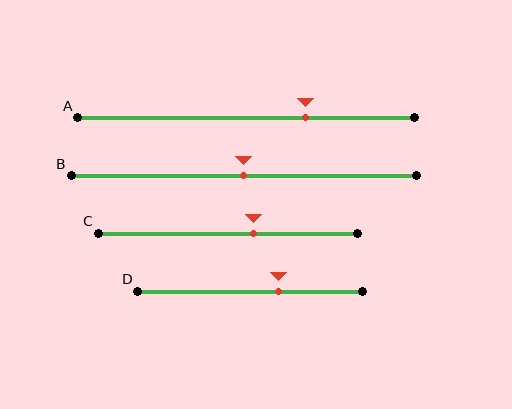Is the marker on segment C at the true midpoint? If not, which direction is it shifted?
No, the marker on segment C is shifted to the right by about 10% of the segment length.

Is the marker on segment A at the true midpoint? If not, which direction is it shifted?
No, the marker on segment A is shifted to the right by about 17% of the segment length.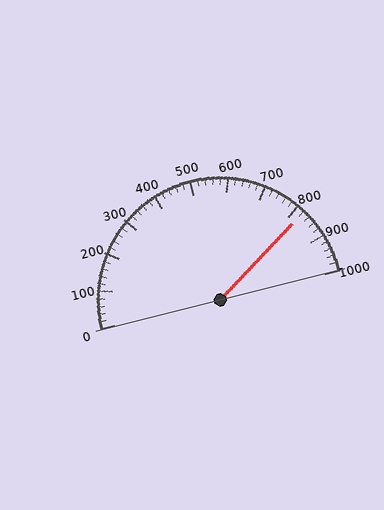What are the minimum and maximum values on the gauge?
The gauge ranges from 0 to 1000.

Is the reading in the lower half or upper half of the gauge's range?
The reading is in the upper half of the range (0 to 1000).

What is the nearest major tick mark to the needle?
The nearest major tick mark is 800.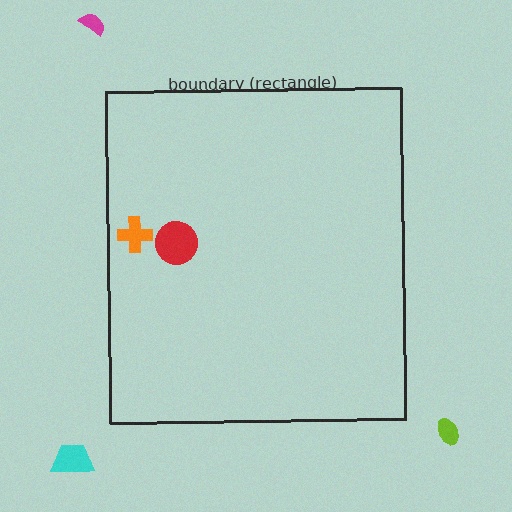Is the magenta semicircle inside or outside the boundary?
Outside.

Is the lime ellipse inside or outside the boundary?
Outside.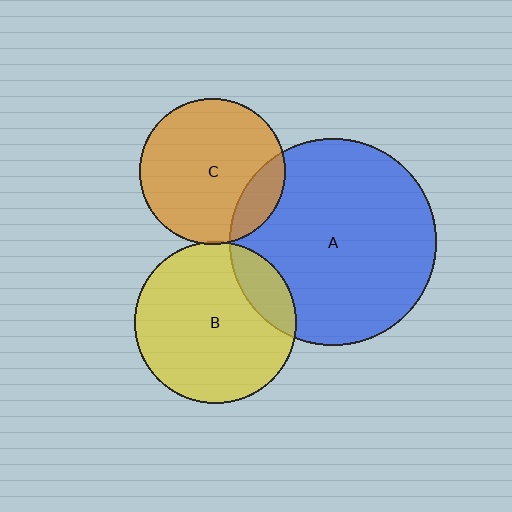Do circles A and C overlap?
Yes.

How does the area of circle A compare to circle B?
Approximately 1.6 times.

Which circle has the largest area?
Circle A (blue).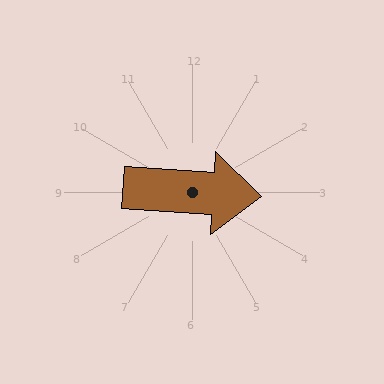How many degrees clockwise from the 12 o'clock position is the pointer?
Approximately 94 degrees.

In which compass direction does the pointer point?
East.